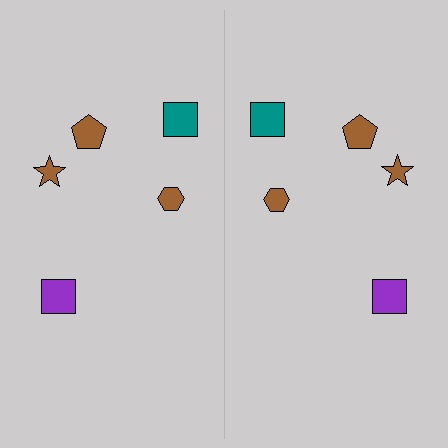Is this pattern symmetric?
Yes, this pattern has bilateral (reflection) symmetry.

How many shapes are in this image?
There are 10 shapes in this image.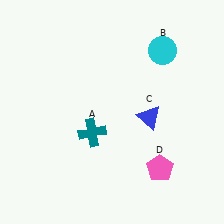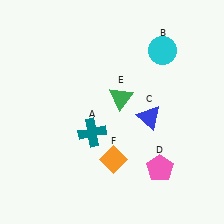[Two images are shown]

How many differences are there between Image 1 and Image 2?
There are 2 differences between the two images.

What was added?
A green triangle (E), an orange diamond (F) were added in Image 2.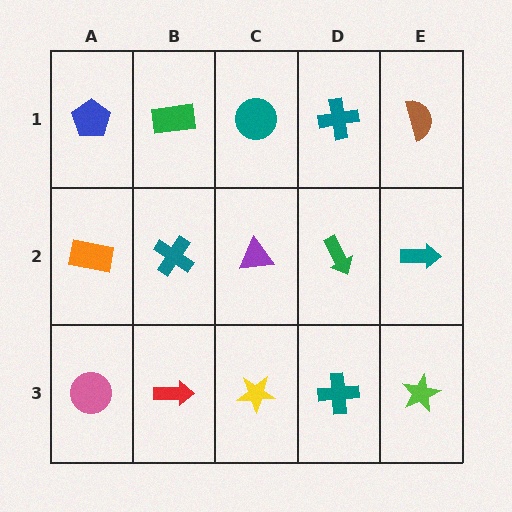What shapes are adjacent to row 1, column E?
A teal arrow (row 2, column E), a teal cross (row 1, column D).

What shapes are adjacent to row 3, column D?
A green arrow (row 2, column D), a yellow star (row 3, column C), a lime star (row 3, column E).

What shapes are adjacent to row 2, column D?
A teal cross (row 1, column D), a teal cross (row 3, column D), a purple triangle (row 2, column C), a teal arrow (row 2, column E).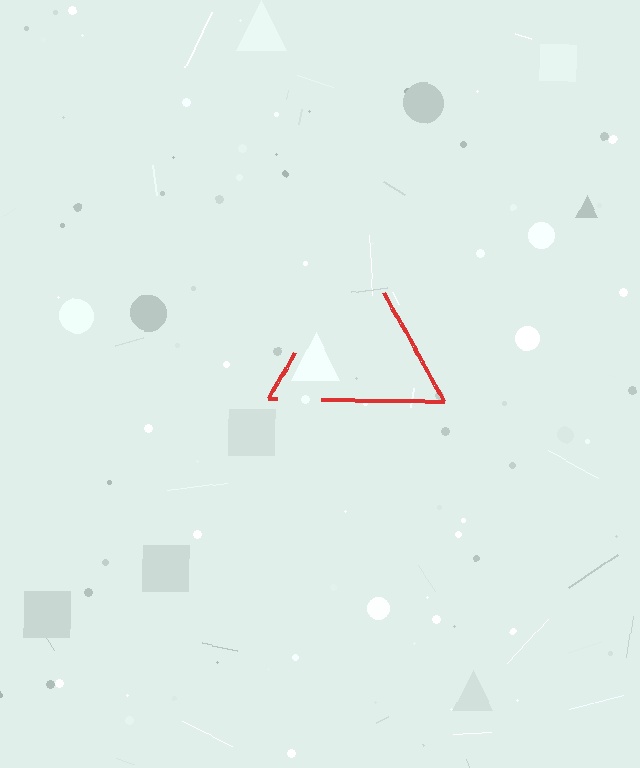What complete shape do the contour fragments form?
The contour fragments form a triangle.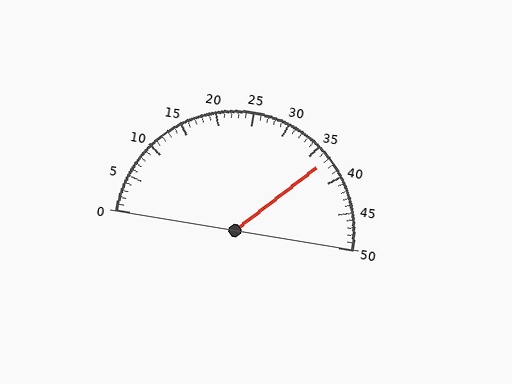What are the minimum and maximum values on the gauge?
The gauge ranges from 0 to 50.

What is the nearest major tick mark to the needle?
The nearest major tick mark is 35.